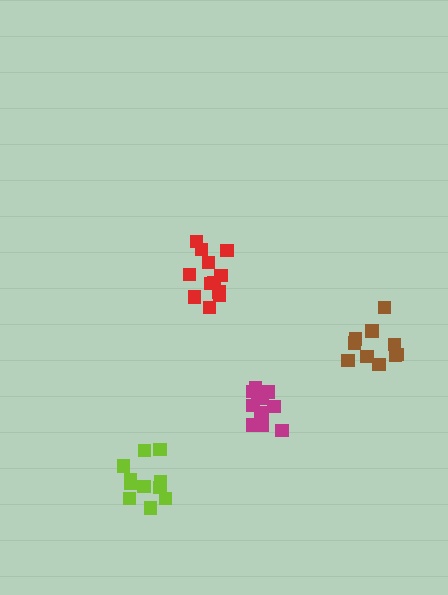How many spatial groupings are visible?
There are 4 spatial groupings.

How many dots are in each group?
Group 1: 12 dots, Group 2: 11 dots, Group 3: 12 dots, Group 4: 10 dots (45 total).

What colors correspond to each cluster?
The clusters are colored: magenta, lime, red, brown.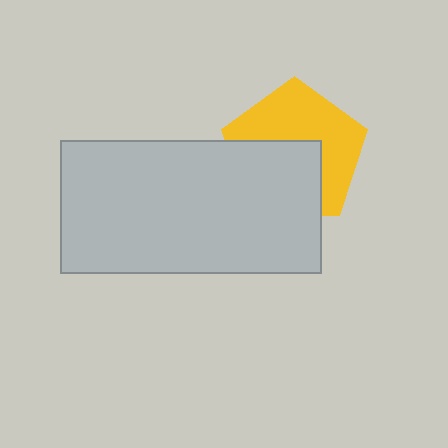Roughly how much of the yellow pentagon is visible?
About half of it is visible (roughly 54%).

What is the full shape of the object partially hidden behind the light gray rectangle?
The partially hidden object is a yellow pentagon.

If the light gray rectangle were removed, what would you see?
You would see the complete yellow pentagon.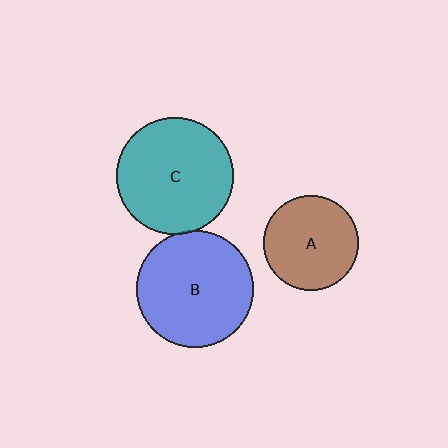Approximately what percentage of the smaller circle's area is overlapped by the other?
Approximately 5%.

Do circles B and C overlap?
Yes.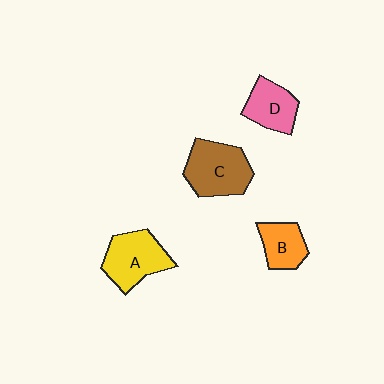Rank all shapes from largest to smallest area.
From largest to smallest: C (brown), A (yellow), D (pink), B (orange).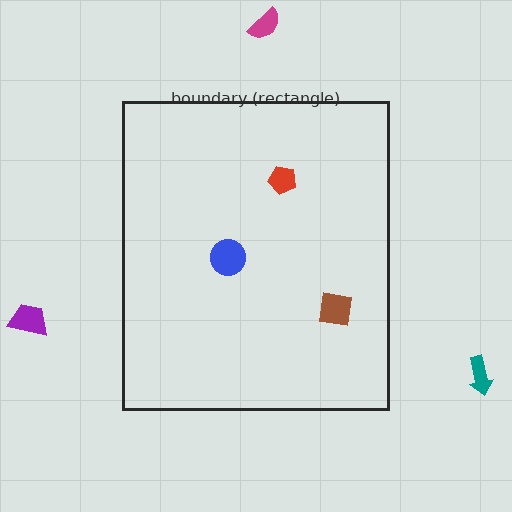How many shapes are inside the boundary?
3 inside, 3 outside.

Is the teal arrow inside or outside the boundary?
Outside.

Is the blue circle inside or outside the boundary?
Inside.